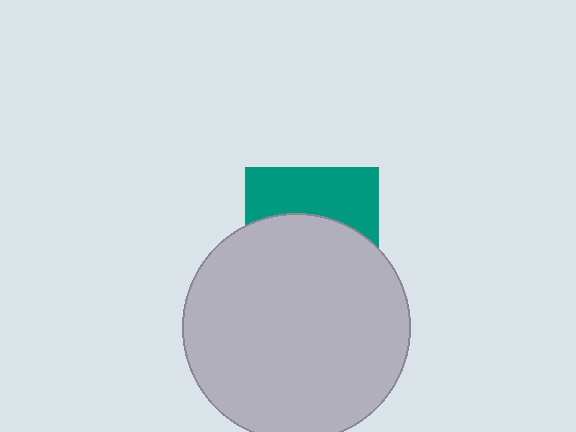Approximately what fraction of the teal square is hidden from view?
Roughly 59% of the teal square is hidden behind the light gray circle.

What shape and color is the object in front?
The object in front is a light gray circle.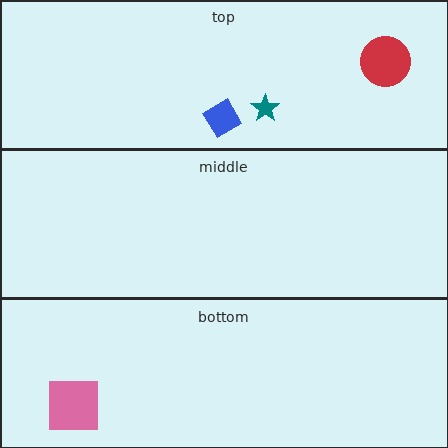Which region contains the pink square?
The bottom region.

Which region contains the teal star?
The top region.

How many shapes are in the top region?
3.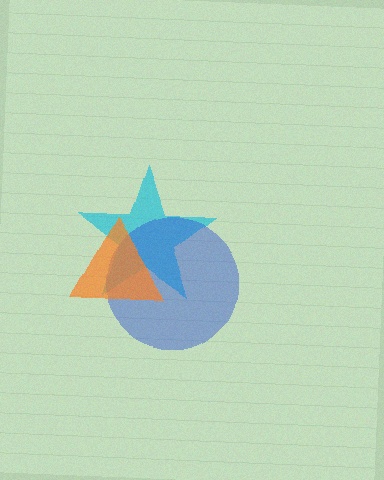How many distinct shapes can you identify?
There are 3 distinct shapes: a cyan star, a blue circle, an orange triangle.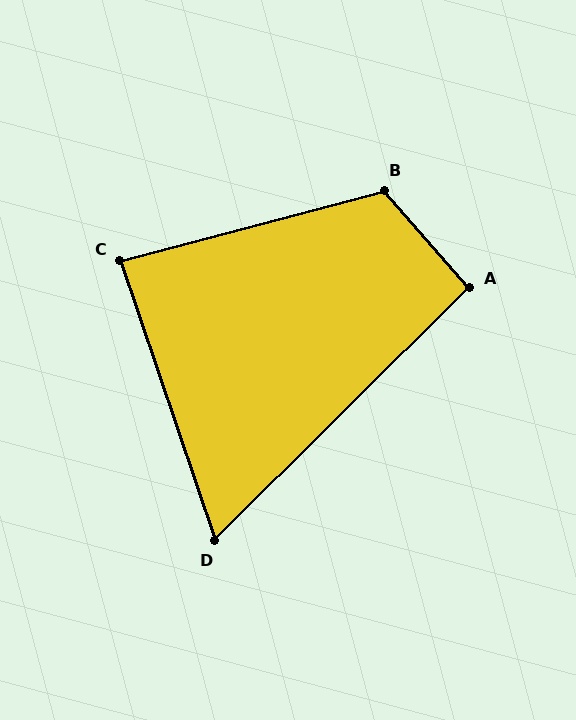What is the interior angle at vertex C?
Approximately 86 degrees (approximately right).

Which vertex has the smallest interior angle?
D, at approximately 64 degrees.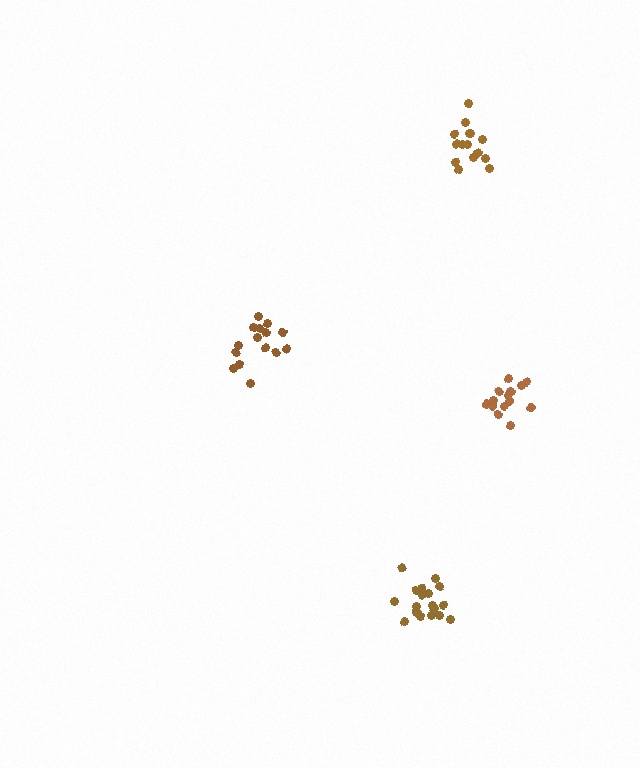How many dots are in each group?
Group 1: 20 dots, Group 2: 15 dots, Group 3: 16 dots, Group 4: 14 dots (65 total).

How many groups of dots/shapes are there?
There are 4 groups.